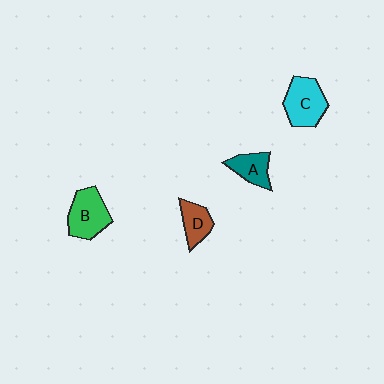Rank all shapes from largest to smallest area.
From largest to smallest: C (cyan), B (green), A (teal), D (brown).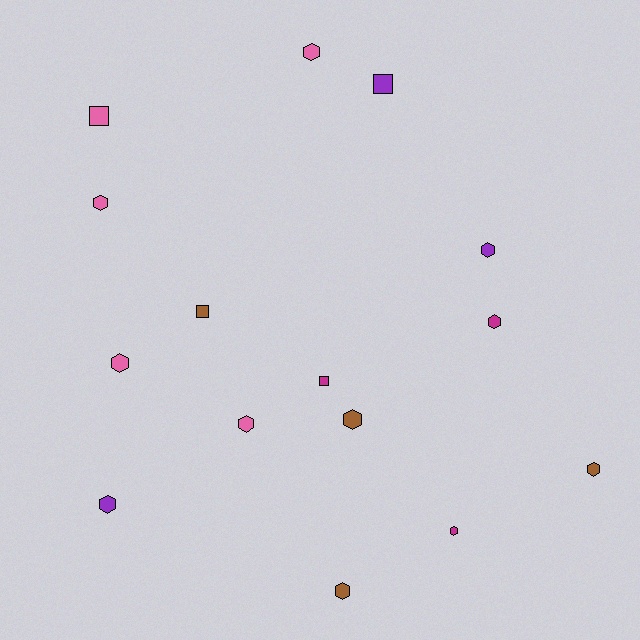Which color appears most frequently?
Pink, with 5 objects.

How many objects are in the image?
There are 15 objects.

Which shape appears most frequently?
Hexagon, with 11 objects.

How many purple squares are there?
There is 1 purple square.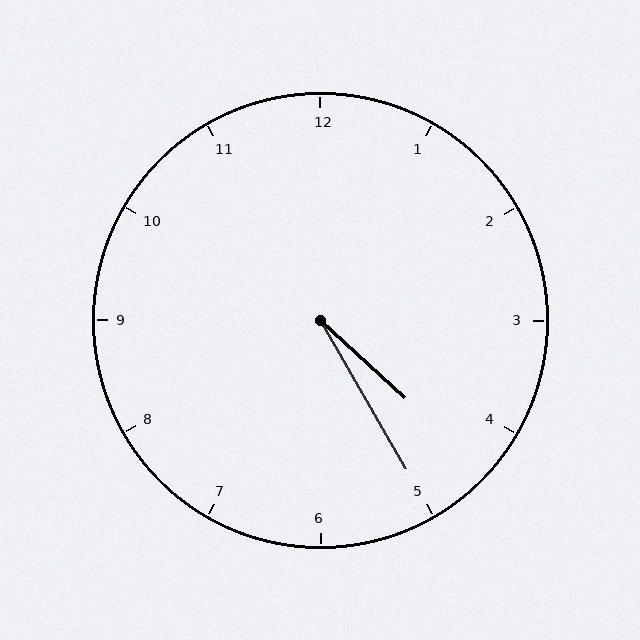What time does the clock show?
4:25.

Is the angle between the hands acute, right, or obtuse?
It is acute.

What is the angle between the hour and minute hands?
Approximately 18 degrees.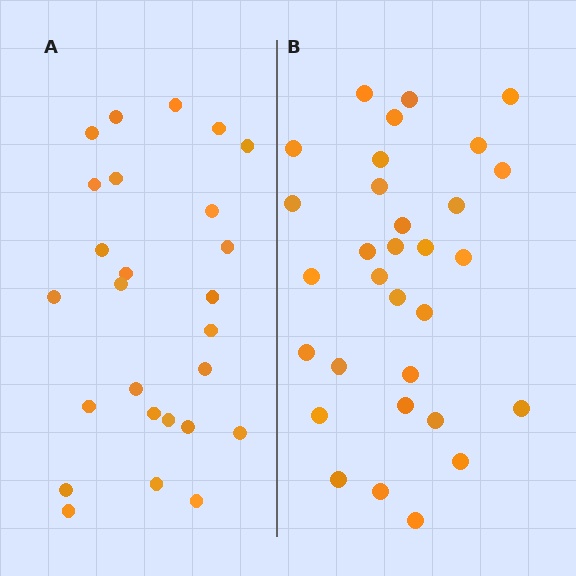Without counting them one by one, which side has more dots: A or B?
Region B (the right region) has more dots.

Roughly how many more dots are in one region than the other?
Region B has about 5 more dots than region A.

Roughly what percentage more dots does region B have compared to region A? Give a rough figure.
About 20% more.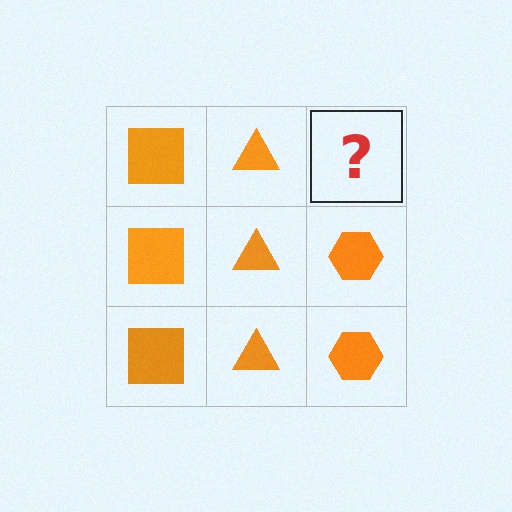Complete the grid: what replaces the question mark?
The question mark should be replaced with an orange hexagon.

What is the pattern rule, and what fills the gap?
The rule is that each column has a consistent shape. The gap should be filled with an orange hexagon.